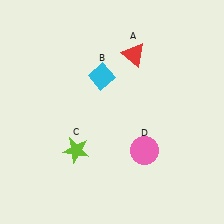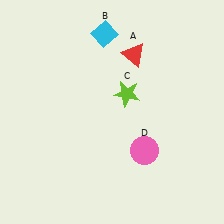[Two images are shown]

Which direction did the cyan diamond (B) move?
The cyan diamond (B) moved up.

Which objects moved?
The objects that moved are: the cyan diamond (B), the lime star (C).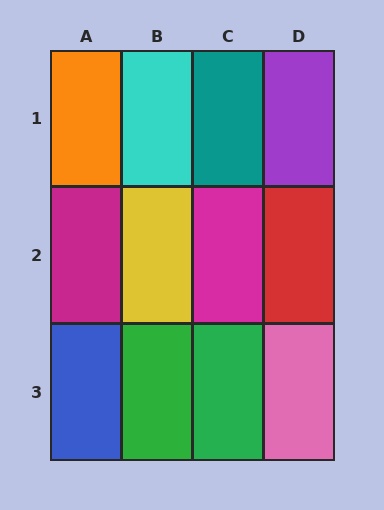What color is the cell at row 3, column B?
Green.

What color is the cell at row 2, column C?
Magenta.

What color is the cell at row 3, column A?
Blue.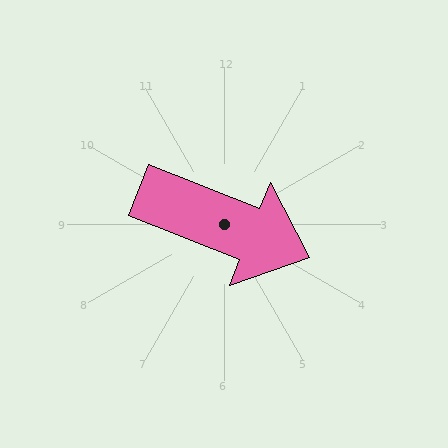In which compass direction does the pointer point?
East.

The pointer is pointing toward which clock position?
Roughly 4 o'clock.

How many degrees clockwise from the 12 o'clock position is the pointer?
Approximately 112 degrees.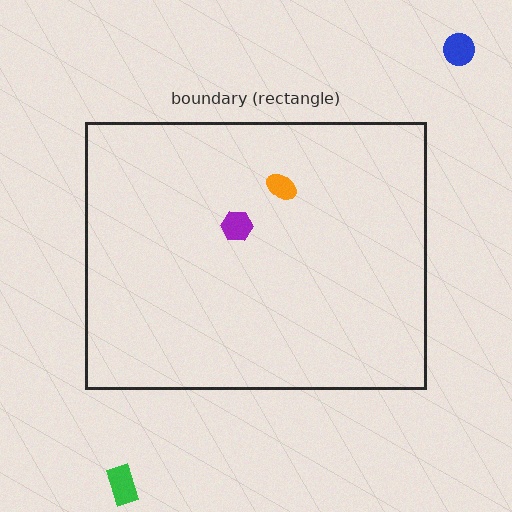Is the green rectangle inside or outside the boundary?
Outside.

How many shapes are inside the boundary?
2 inside, 2 outside.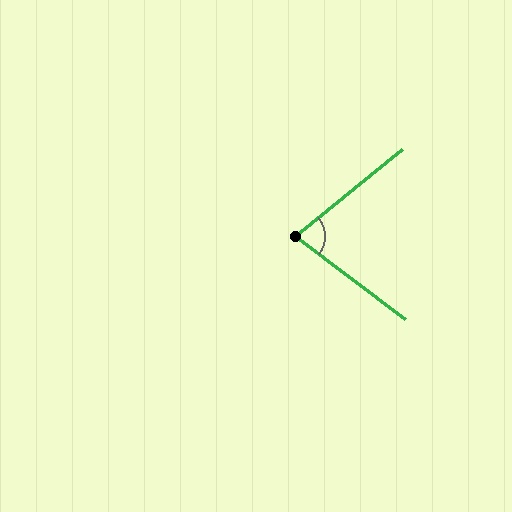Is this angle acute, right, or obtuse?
It is acute.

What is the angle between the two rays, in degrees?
Approximately 76 degrees.